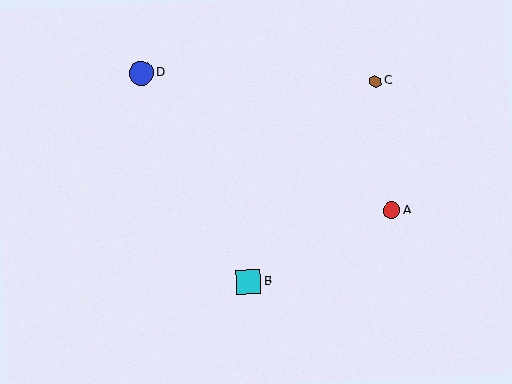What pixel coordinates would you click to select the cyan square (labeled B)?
Click at (248, 282) to select the cyan square B.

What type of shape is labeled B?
Shape B is a cyan square.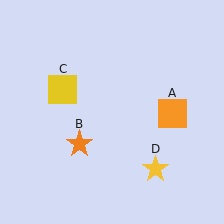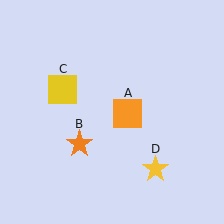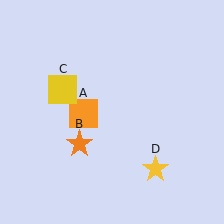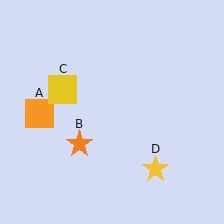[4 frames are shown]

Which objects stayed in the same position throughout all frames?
Orange star (object B) and yellow square (object C) and yellow star (object D) remained stationary.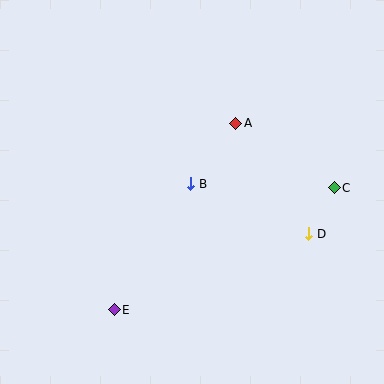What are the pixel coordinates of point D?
Point D is at (309, 234).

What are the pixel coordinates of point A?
Point A is at (236, 123).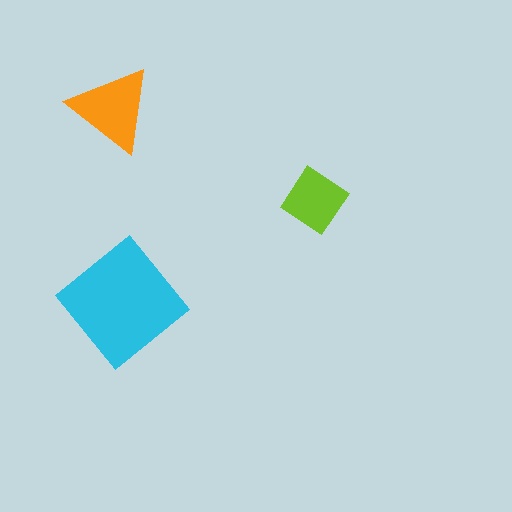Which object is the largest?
The cyan diamond.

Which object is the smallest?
The lime diamond.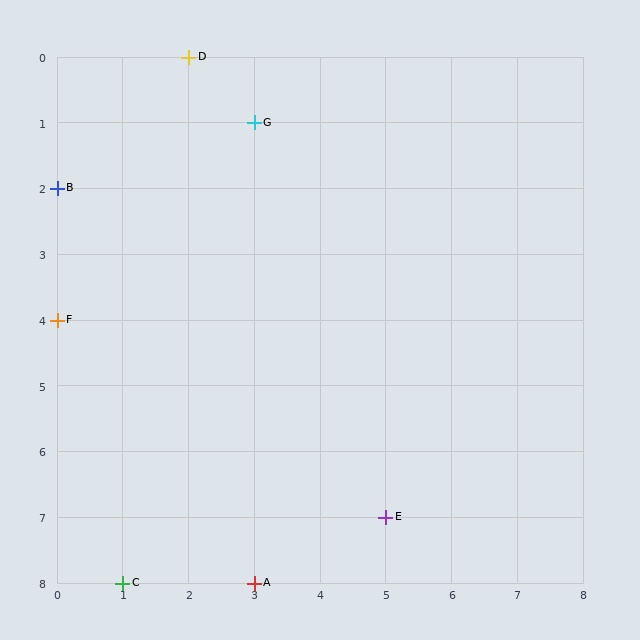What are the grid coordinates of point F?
Point F is at grid coordinates (0, 4).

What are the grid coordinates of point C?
Point C is at grid coordinates (1, 8).